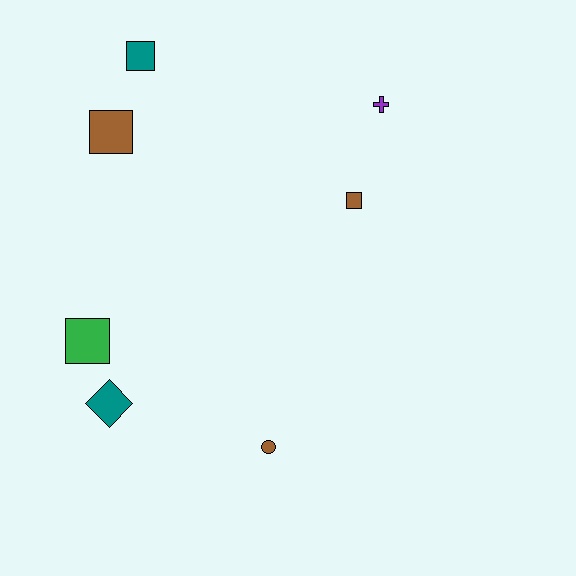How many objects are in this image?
There are 7 objects.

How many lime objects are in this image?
There are no lime objects.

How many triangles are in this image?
There are no triangles.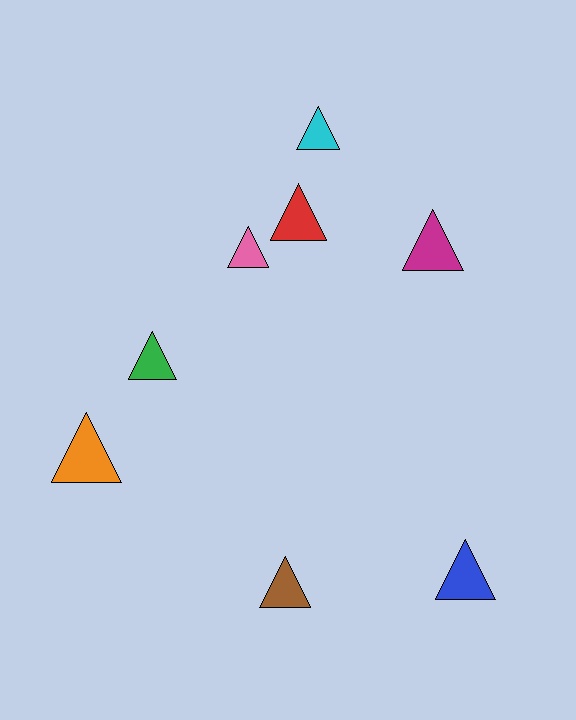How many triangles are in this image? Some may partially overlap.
There are 8 triangles.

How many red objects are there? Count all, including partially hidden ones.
There is 1 red object.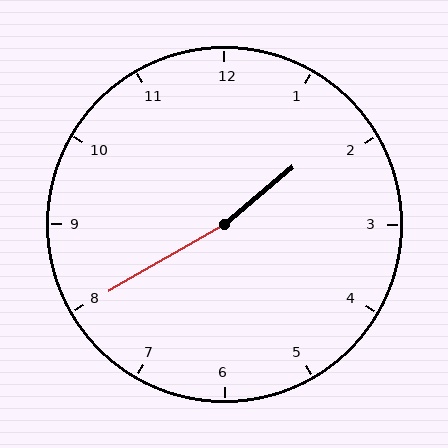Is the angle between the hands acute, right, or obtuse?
It is obtuse.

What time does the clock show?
1:40.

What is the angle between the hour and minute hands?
Approximately 170 degrees.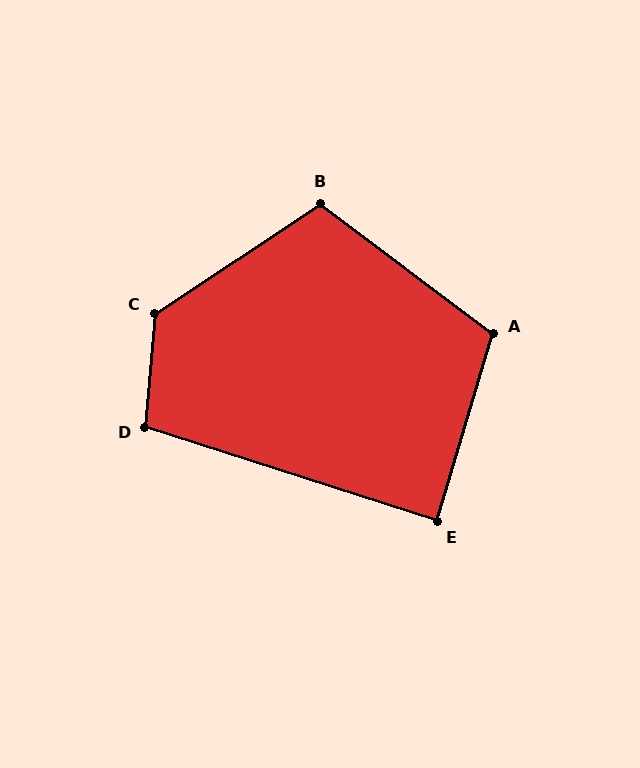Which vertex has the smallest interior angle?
E, at approximately 89 degrees.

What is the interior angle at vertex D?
Approximately 103 degrees (obtuse).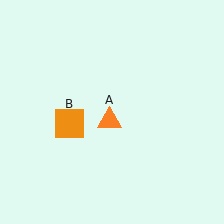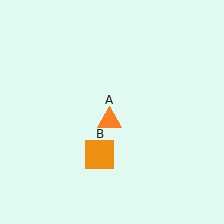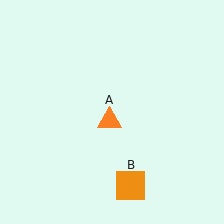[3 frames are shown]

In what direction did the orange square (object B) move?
The orange square (object B) moved down and to the right.